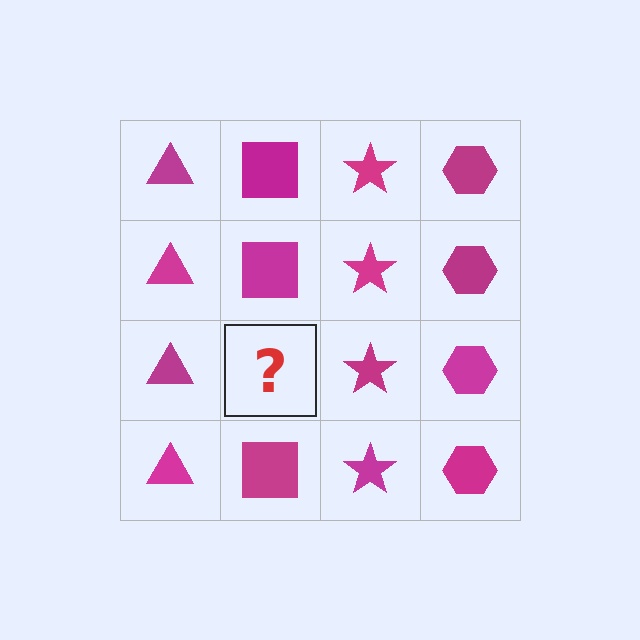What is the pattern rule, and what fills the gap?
The rule is that each column has a consistent shape. The gap should be filled with a magenta square.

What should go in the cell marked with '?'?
The missing cell should contain a magenta square.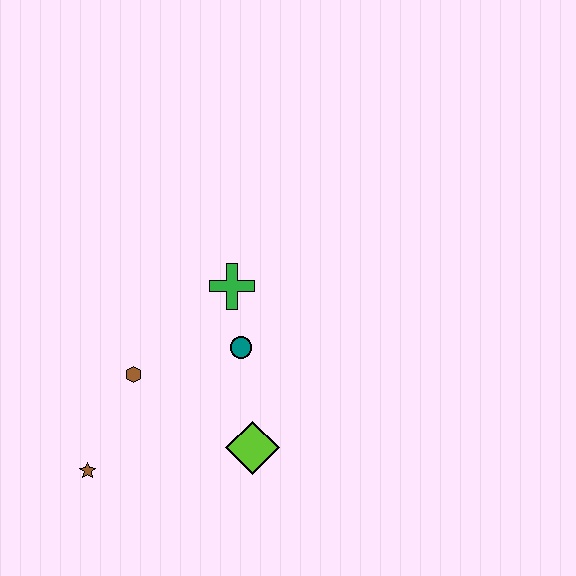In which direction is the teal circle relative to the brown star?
The teal circle is to the right of the brown star.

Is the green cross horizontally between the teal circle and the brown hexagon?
Yes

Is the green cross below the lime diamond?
No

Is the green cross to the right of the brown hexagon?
Yes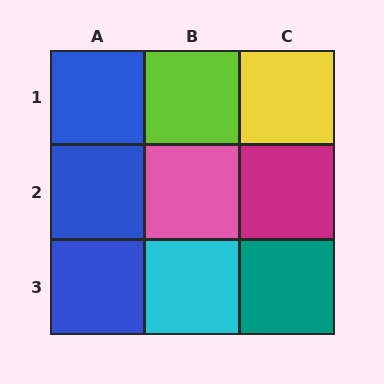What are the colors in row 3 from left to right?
Blue, cyan, teal.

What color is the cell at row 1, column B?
Lime.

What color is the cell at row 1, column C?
Yellow.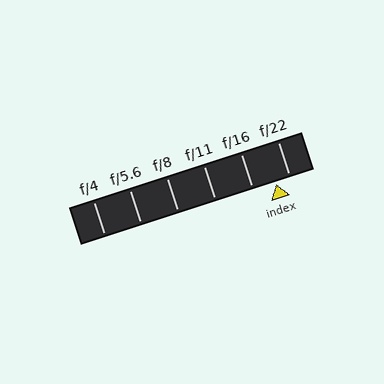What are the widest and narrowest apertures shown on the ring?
The widest aperture shown is f/4 and the narrowest is f/22.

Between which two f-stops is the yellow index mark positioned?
The index mark is between f/16 and f/22.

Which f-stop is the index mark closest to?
The index mark is closest to f/22.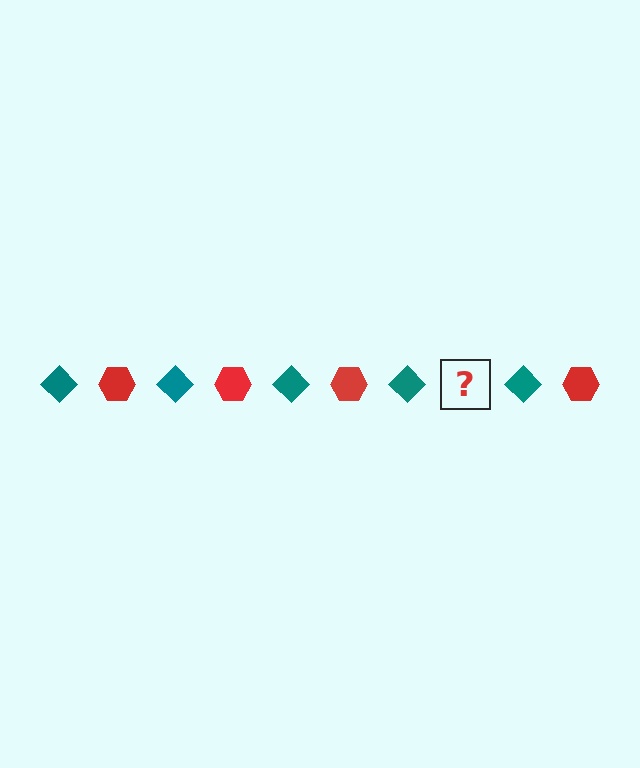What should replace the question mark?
The question mark should be replaced with a red hexagon.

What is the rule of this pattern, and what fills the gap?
The rule is that the pattern alternates between teal diamond and red hexagon. The gap should be filled with a red hexagon.